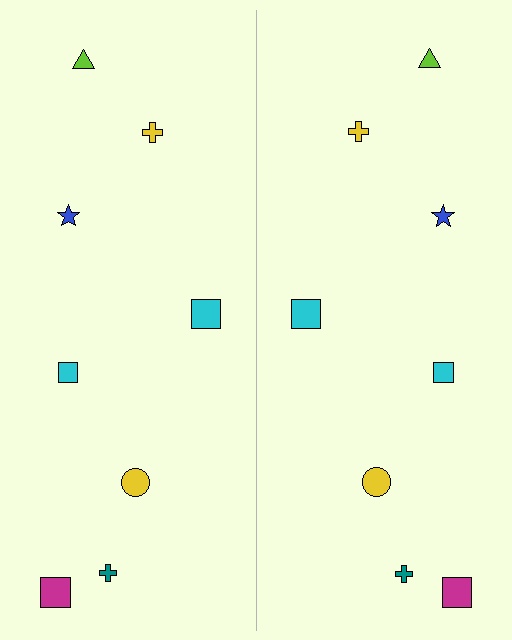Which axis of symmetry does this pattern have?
The pattern has a vertical axis of symmetry running through the center of the image.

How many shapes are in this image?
There are 16 shapes in this image.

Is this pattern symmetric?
Yes, this pattern has bilateral (reflection) symmetry.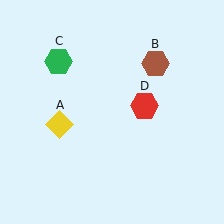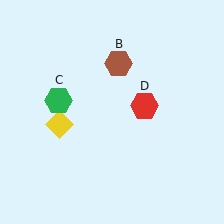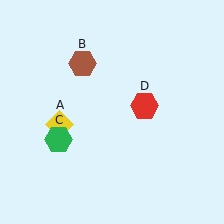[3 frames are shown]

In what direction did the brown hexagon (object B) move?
The brown hexagon (object B) moved left.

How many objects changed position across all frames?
2 objects changed position: brown hexagon (object B), green hexagon (object C).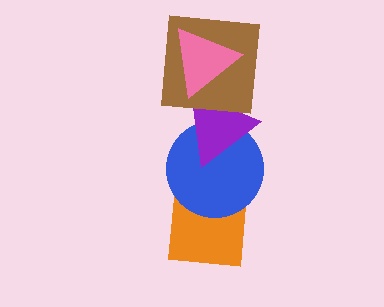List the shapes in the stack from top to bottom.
From top to bottom: the pink triangle, the brown square, the purple triangle, the blue circle, the orange square.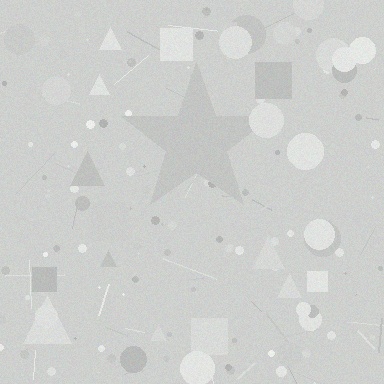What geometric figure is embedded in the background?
A star is embedded in the background.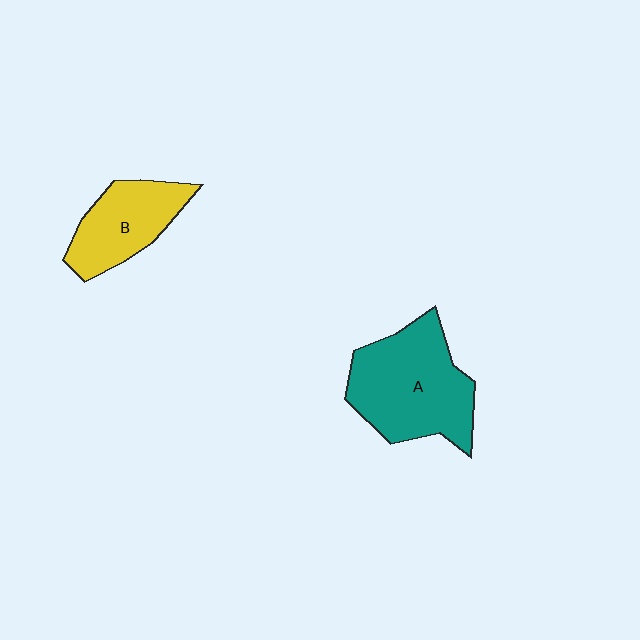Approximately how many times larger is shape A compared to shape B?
Approximately 1.6 times.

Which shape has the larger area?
Shape A (teal).